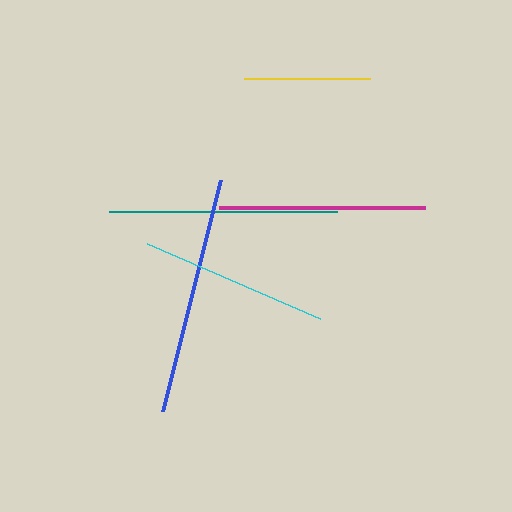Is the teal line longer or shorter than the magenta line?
The teal line is longer than the magenta line.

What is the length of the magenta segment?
The magenta segment is approximately 206 pixels long.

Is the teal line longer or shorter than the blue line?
The blue line is longer than the teal line.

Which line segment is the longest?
The blue line is the longest at approximately 238 pixels.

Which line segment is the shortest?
The yellow line is the shortest at approximately 126 pixels.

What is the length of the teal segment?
The teal segment is approximately 228 pixels long.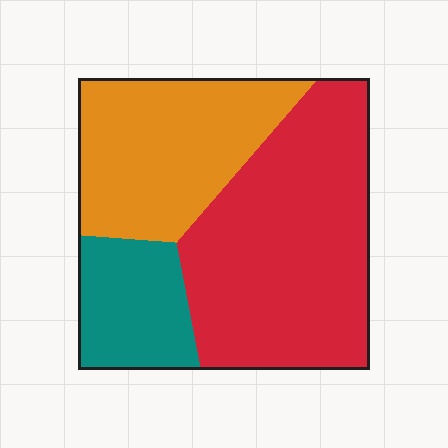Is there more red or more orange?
Red.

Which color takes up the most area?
Red, at roughly 50%.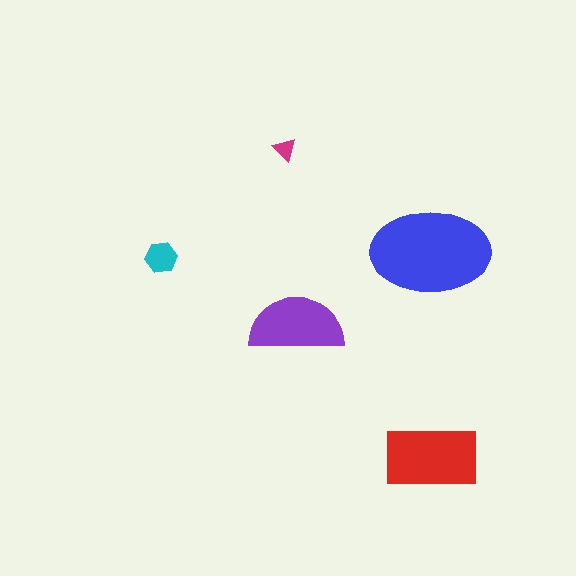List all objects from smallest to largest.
The magenta triangle, the cyan hexagon, the purple semicircle, the red rectangle, the blue ellipse.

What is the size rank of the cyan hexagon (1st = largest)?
4th.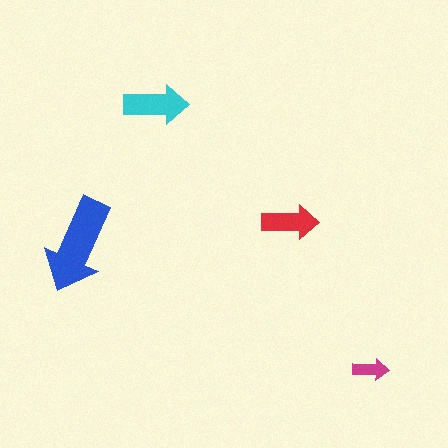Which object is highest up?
The cyan arrow is topmost.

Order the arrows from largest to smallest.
the blue one, the cyan one, the red one, the magenta one.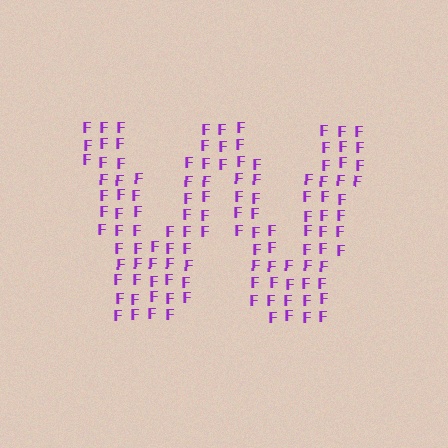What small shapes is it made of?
It is made of small letter F's.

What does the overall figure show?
The overall figure shows the letter W.